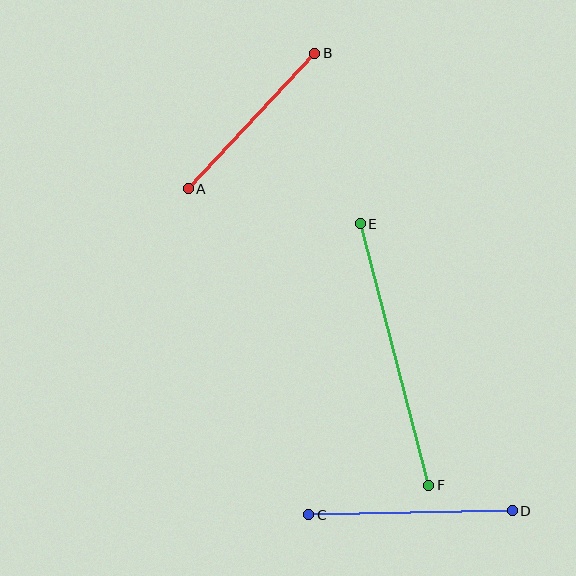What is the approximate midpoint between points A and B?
The midpoint is at approximately (251, 121) pixels.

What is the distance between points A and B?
The distance is approximately 185 pixels.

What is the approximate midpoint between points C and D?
The midpoint is at approximately (410, 513) pixels.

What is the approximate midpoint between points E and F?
The midpoint is at approximately (394, 355) pixels.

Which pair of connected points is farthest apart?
Points E and F are farthest apart.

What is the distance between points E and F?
The distance is approximately 271 pixels.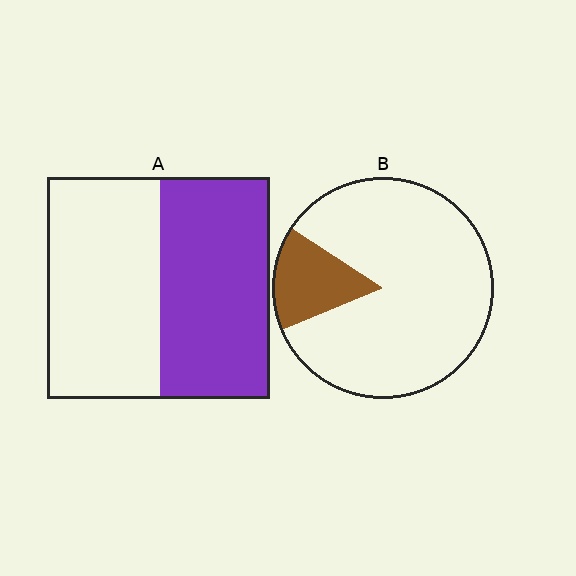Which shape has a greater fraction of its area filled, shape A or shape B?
Shape A.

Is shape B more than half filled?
No.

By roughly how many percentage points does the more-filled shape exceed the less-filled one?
By roughly 35 percentage points (A over B).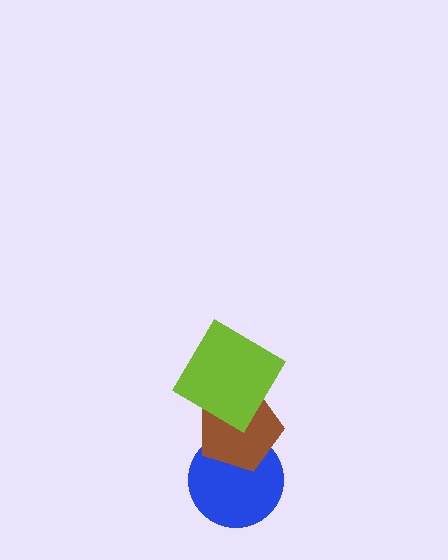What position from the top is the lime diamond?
The lime diamond is 1st from the top.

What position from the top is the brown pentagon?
The brown pentagon is 2nd from the top.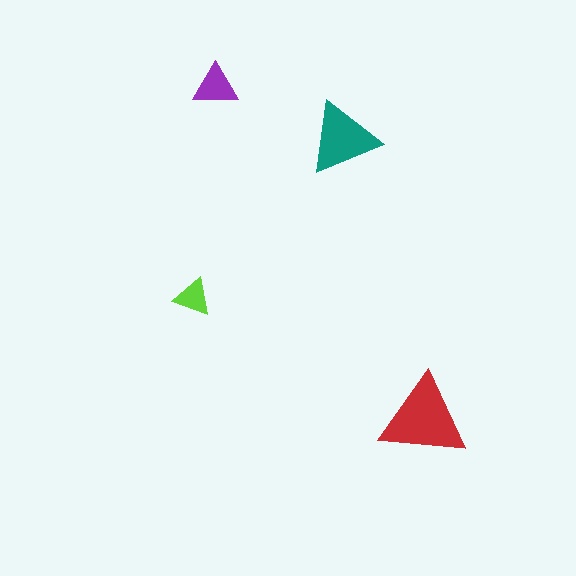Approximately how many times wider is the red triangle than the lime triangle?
About 2.5 times wider.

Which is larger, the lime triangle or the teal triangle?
The teal one.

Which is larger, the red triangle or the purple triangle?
The red one.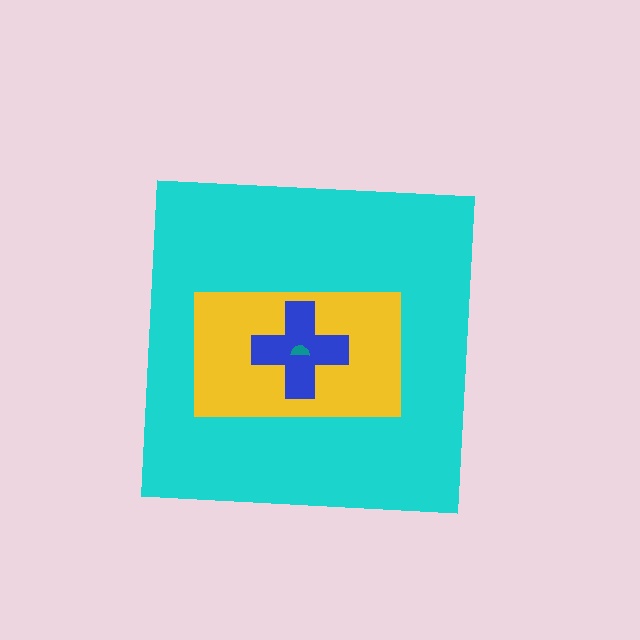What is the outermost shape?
The cyan square.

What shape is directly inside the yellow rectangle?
The blue cross.